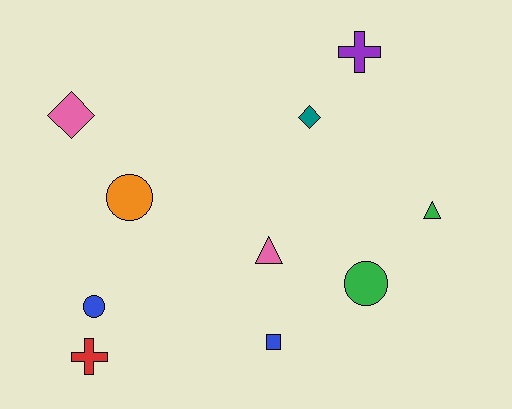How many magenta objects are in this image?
There are no magenta objects.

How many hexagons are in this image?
There are no hexagons.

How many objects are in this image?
There are 10 objects.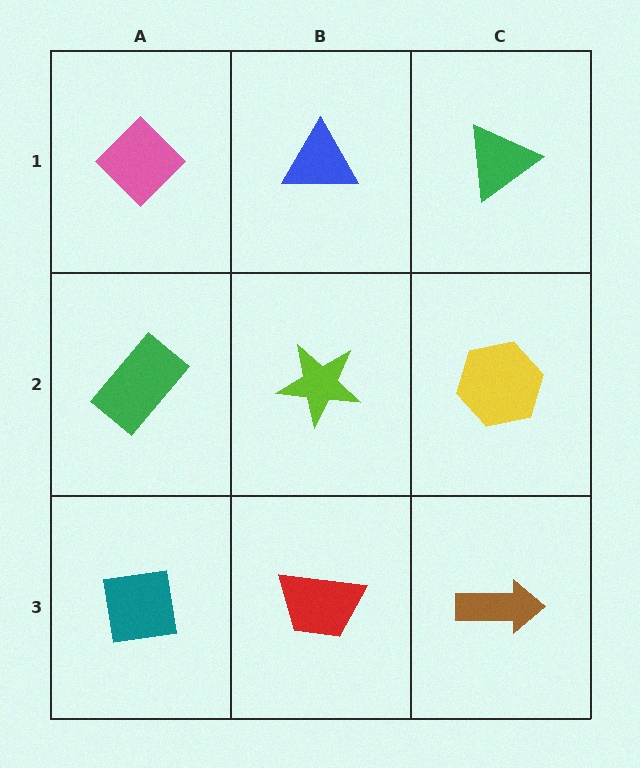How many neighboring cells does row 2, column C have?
3.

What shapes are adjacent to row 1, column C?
A yellow hexagon (row 2, column C), a blue triangle (row 1, column B).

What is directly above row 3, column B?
A lime star.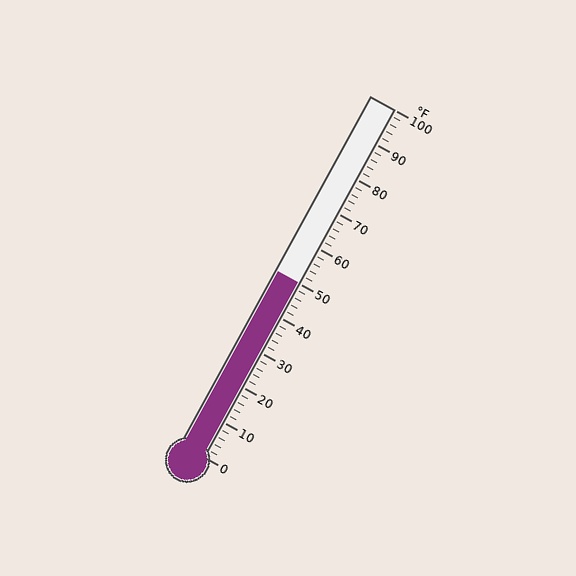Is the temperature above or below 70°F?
The temperature is below 70°F.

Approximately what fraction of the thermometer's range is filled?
The thermometer is filled to approximately 50% of its range.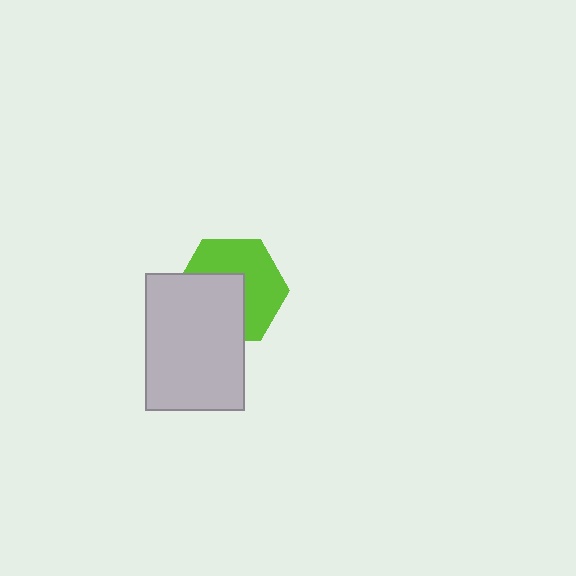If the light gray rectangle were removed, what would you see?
You would see the complete lime hexagon.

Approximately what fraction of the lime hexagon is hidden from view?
Roughly 46% of the lime hexagon is hidden behind the light gray rectangle.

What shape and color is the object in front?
The object in front is a light gray rectangle.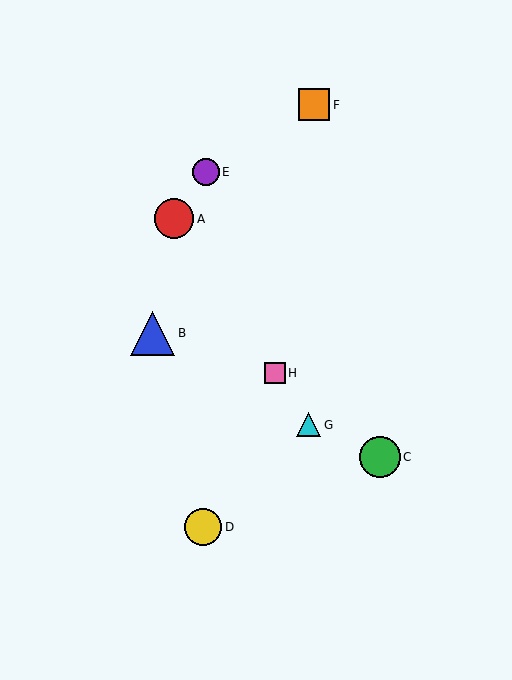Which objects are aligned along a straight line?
Objects A, G, H are aligned along a straight line.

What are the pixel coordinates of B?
Object B is at (153, 333).